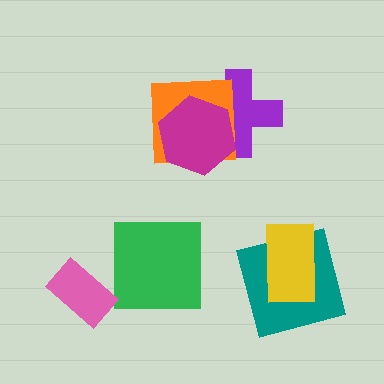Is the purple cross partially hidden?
Yes, it is partially covered by another shape.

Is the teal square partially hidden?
Yes, it is partially covered by another shape.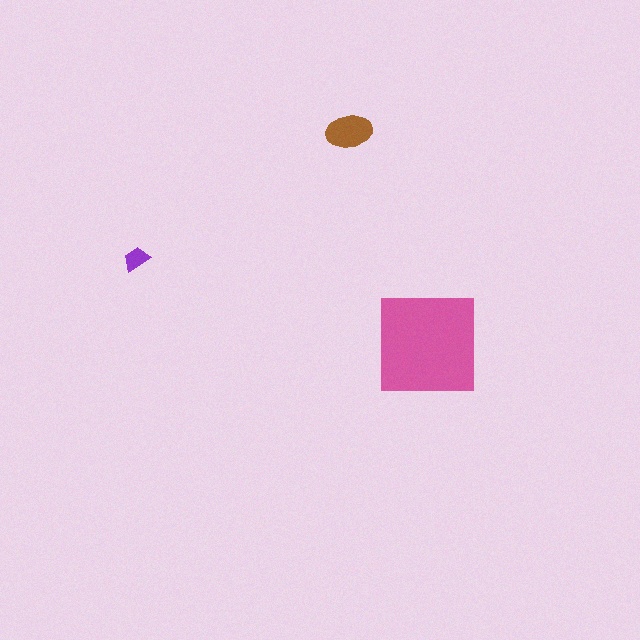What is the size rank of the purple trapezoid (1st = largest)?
3rd.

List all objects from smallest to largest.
The purple trapezoid, the brown ellipse, the pink square.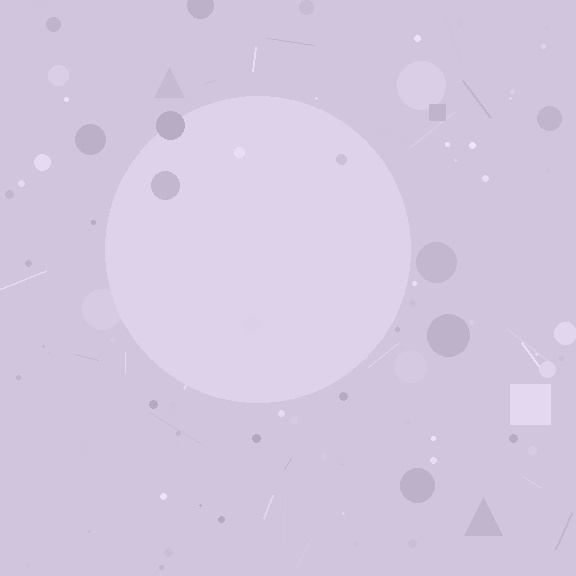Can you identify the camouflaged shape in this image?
The camouflaged shape is a circle.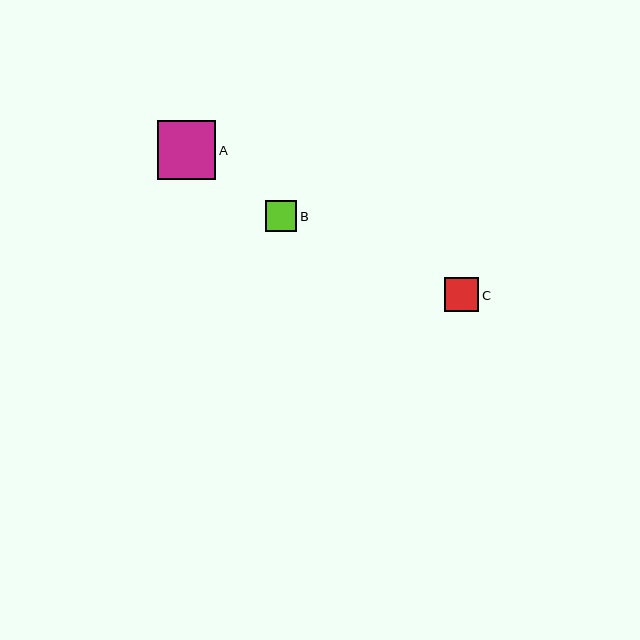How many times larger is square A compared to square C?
Square A is approximately 1.7 times the size of square C.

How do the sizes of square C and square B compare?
Square C and square B are approximately the same size.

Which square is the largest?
Square A is the largest with a size of approximately 58 pixels.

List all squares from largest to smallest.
From largest to smallest: A, C, B.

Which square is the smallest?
Square B is the smallest with a size of approximately 31 pixels.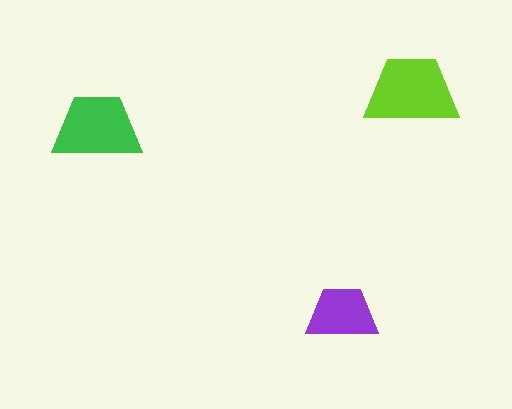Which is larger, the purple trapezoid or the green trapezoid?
The green one.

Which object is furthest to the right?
The lime trapezoid is rightmost.